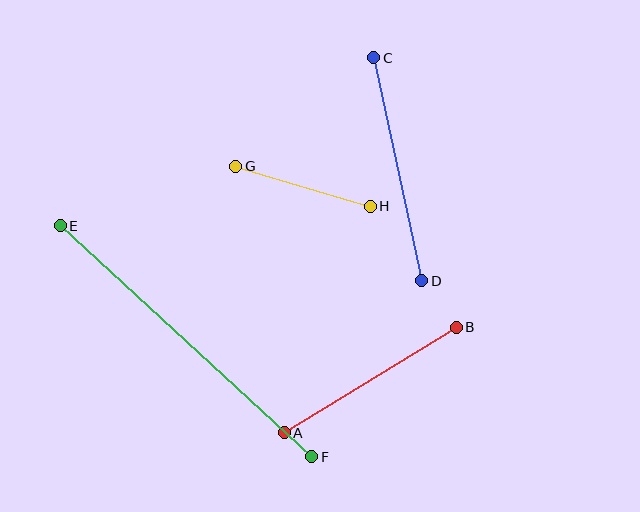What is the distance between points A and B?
The distance is approximately 202 pixels.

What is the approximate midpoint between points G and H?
The midpoint is at approximately (303, 186) pixels.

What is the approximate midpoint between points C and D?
The midpoint is at approximately (398, 169) pixels.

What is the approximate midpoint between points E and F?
The midpoint is at approximately (186, 341) pixels.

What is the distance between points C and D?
The distance is approximately 228 pixels.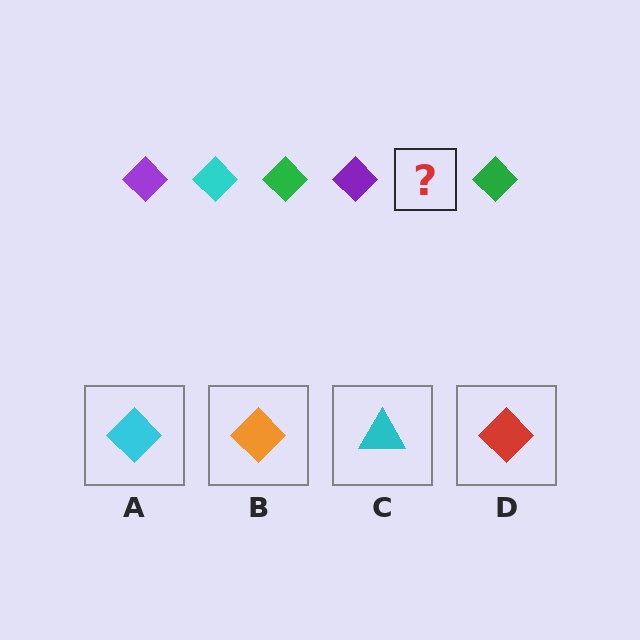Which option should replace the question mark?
Option A.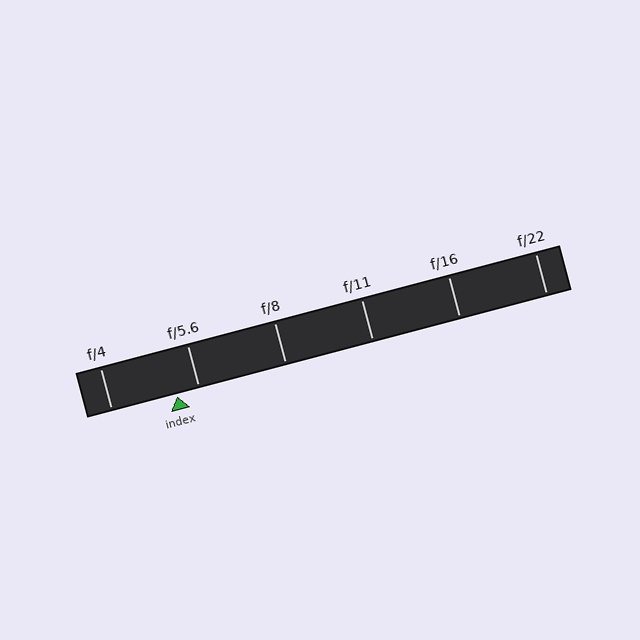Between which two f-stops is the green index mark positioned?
The index mark is between f/4 and f/5.6.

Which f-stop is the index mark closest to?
The index mark is closest to f/5.6.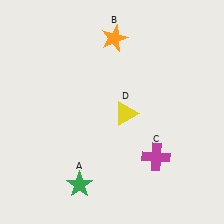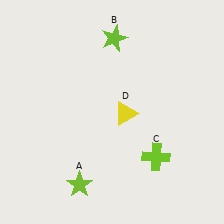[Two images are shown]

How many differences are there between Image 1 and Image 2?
There are 3 differences between the two images.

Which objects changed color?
A changed from green to lime. B changed from orange to lime. C changed from magenta to lime.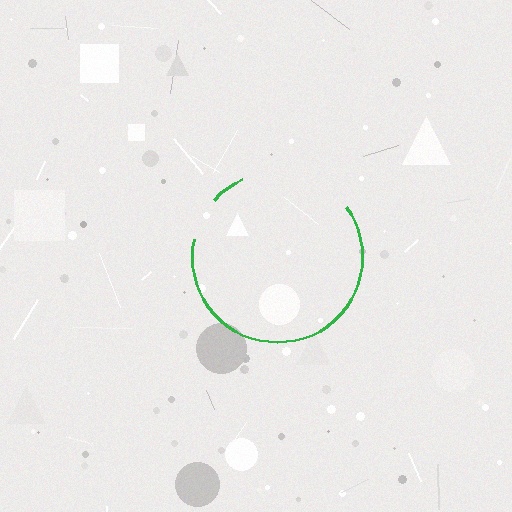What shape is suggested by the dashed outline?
The dashed outline suggests a circle.